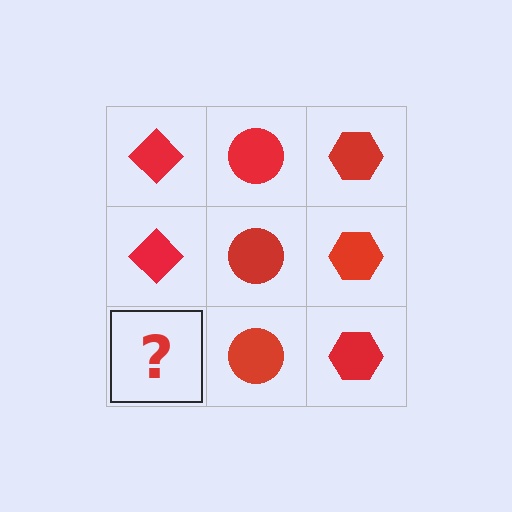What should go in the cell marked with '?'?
The missing cell should contain a red diamond.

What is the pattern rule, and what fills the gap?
The rule is that each column has a consistent shape. The gap should be filled with a red diamond.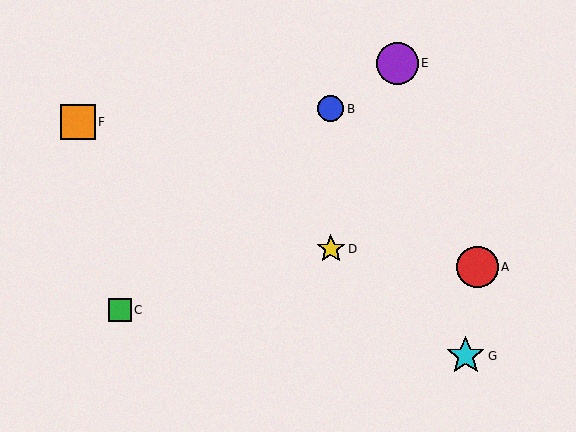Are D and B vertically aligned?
Yes, both are at x≈331.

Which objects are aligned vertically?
Objects B, D are aligned vertically.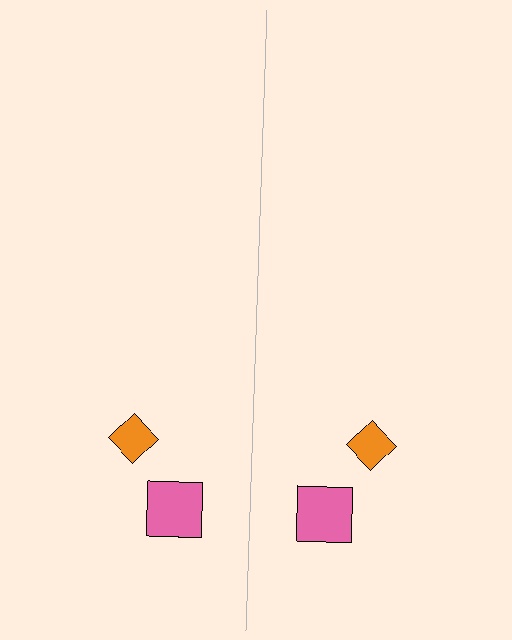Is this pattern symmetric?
Yes, this pattern has bilateral (reflection) symmetry.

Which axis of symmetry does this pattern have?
The pattern has a vertical axis of symmetry running through the center of the image.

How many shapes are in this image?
There are 4 shapes in this image.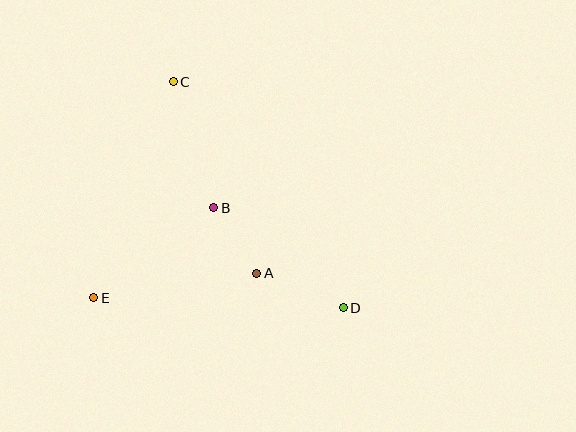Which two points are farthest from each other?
Points C and D are farthest from each other.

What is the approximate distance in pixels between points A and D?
The distance between A and D is approximately 93 pixels.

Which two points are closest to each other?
Points A and B are closest to each other.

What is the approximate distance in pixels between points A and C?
The distance between A and C is approximately 209 pixels.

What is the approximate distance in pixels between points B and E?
The distance between B and E is approximately 150 pixels.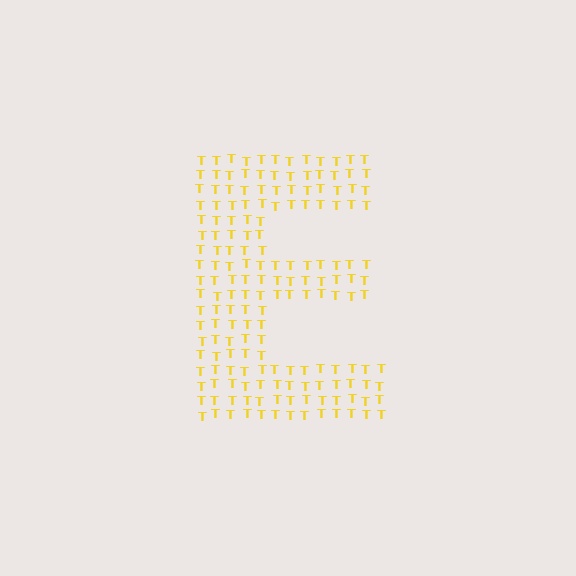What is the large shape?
The large shape is the letter E.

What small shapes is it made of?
It is made of small letter T's.